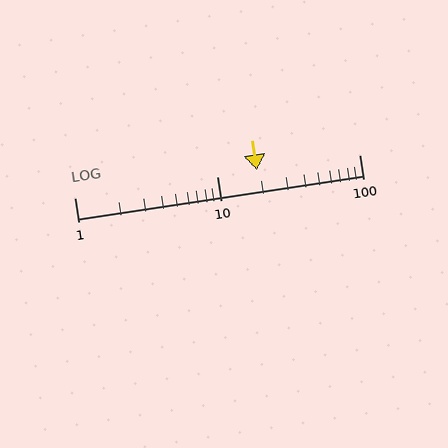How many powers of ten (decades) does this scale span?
The scale spans 2 decades, from 1 to 100.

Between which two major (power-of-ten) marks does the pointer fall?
The pointer is between 10 and 100.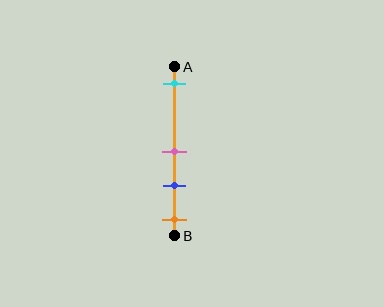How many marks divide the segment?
There are 4 marks dividing the segment.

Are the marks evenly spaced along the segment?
No, the marks are not evenly spaced.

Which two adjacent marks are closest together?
The pink and blue marks are the closest adjacent pair.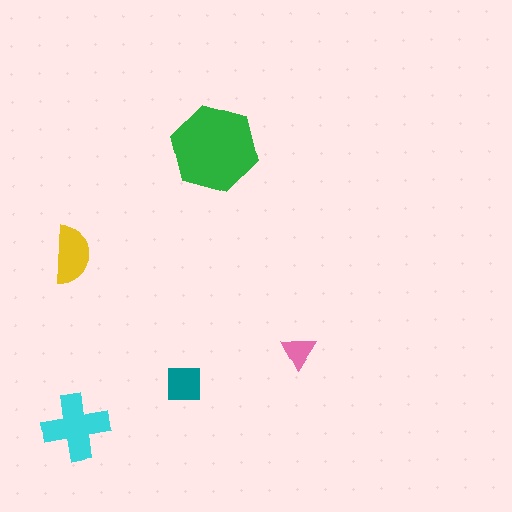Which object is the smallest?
The pink triangle.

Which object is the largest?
The green hexagon.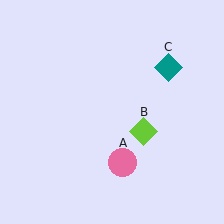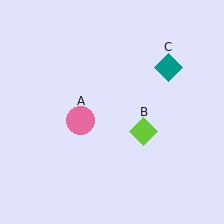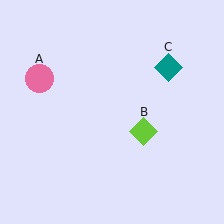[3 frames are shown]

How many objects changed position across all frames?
1 object changed position: pink circle (object A).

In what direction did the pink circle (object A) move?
The pink circle (object A) moved up and to the left.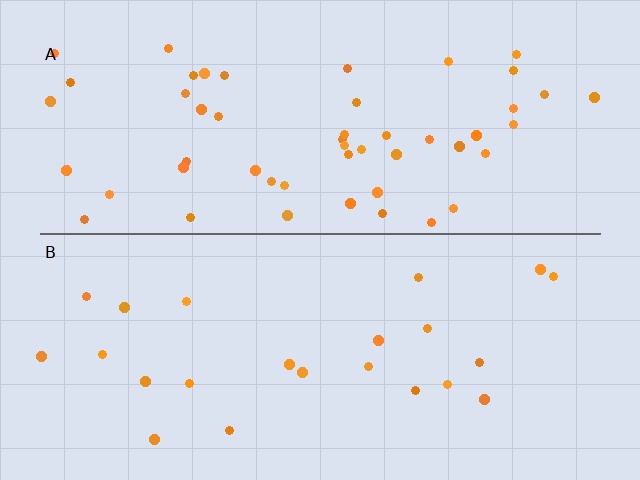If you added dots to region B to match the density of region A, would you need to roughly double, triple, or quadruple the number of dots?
Approximately double.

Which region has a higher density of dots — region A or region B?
A (the top).